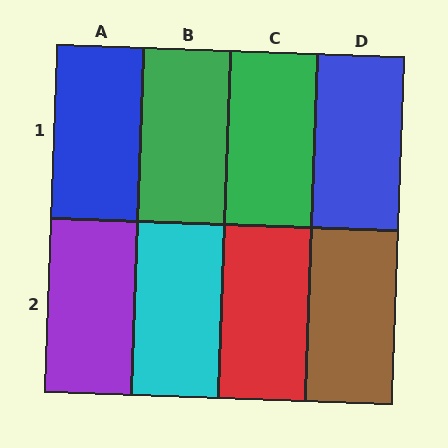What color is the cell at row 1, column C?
Green.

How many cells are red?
1 cell is red.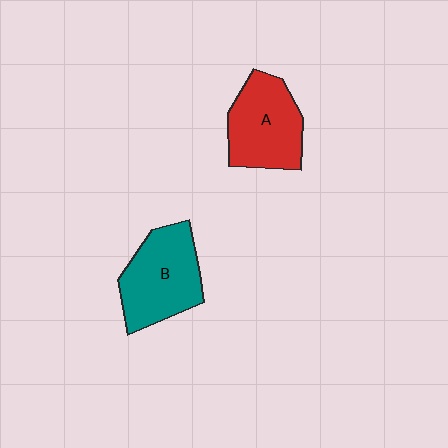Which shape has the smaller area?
Shape A (red).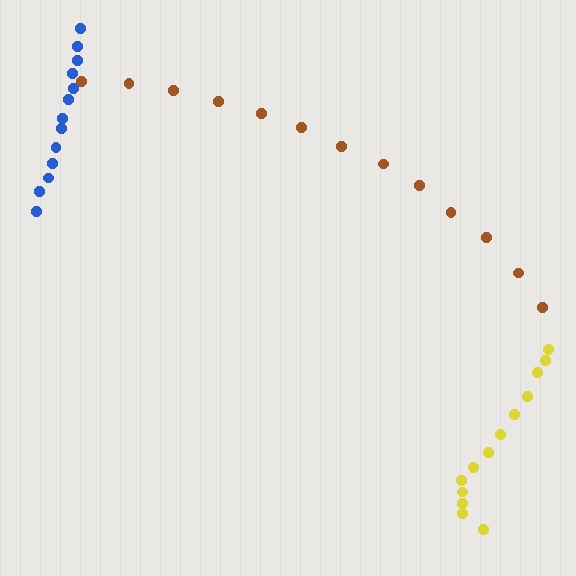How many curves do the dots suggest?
There are 3 distinct paths.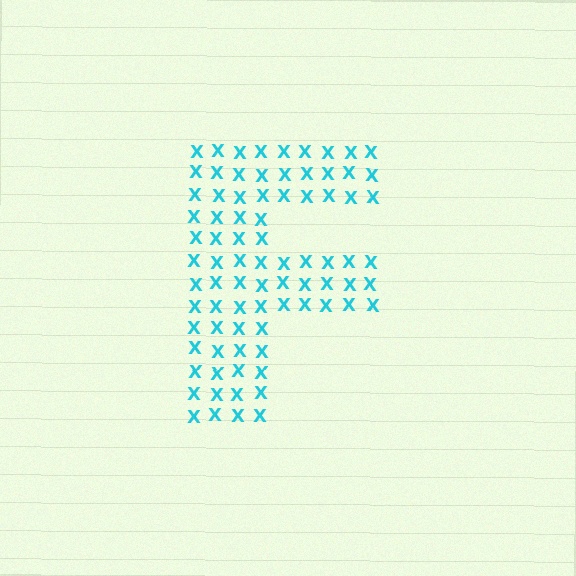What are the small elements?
The small elements are letter X's.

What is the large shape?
The large shape is the letter F.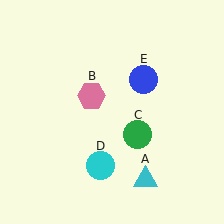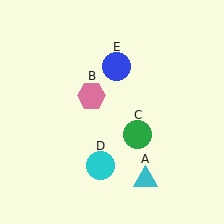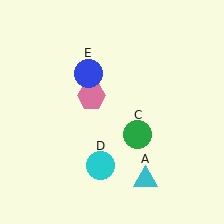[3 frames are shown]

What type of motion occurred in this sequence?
The blue circle (object E) rotated counterclockwise around the center of the scene.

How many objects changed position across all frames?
1 object changed position: blue circle (object E).